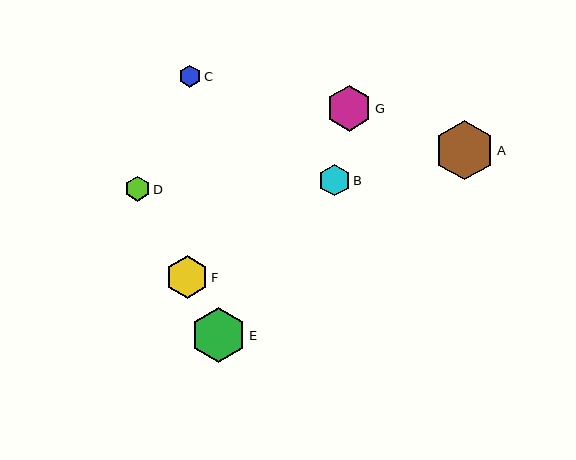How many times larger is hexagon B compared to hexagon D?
Hexagon B is approximately 1.3 times the size of hexagon D.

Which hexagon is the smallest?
Hexagon C is the smallest with a size of approximately 22 pixels.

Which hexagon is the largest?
Hexagon A is the largest with a size of approximately 59 pixels.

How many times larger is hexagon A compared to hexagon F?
Hexagon A is approximately 1.4 times the size of hexagon F.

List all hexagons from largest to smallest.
From largest to smallest: A, E, G, F, B, D, C.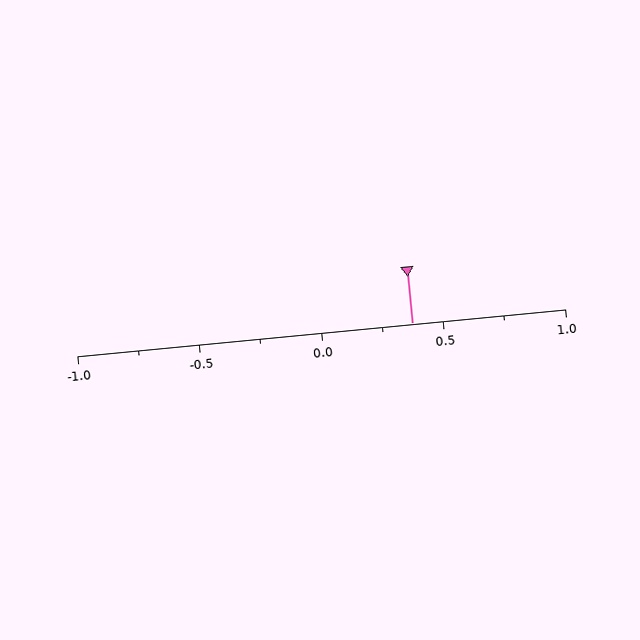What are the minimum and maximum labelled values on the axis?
The axis runs from -1.0 to 1.0.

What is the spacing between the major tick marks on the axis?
The major ticks are spaced 0.5 apart.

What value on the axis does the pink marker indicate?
The marker indicates approximately 0.38.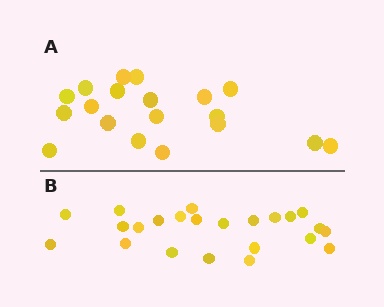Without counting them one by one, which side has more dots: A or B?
Region B (the bottom region) has more dots.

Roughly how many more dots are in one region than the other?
Region B has about 4 more dots than region A.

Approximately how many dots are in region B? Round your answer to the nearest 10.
About 20 dots. (The exact count is 23, which rounds to 20.)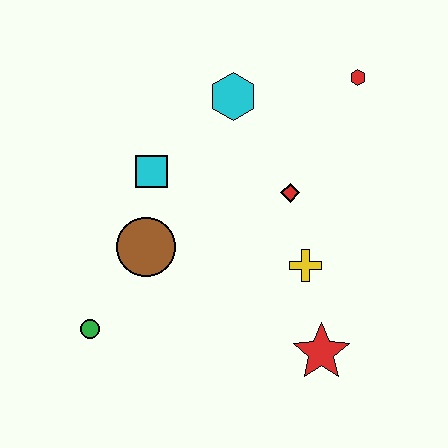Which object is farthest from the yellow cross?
The green circle is farthest from the yellow cross.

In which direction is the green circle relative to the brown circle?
The green circle is below the brown circle.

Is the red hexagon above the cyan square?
Yes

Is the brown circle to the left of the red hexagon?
Yes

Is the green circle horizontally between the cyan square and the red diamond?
No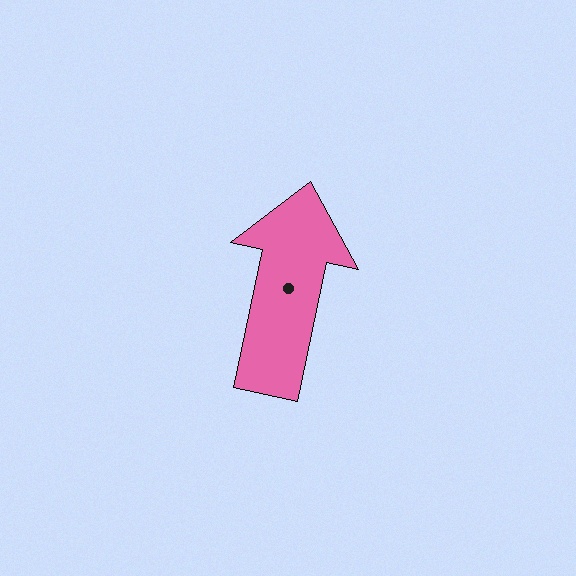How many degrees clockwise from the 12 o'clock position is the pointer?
Approximately 12 degrees.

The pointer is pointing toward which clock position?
Roughly 12 o'clock.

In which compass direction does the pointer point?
North.